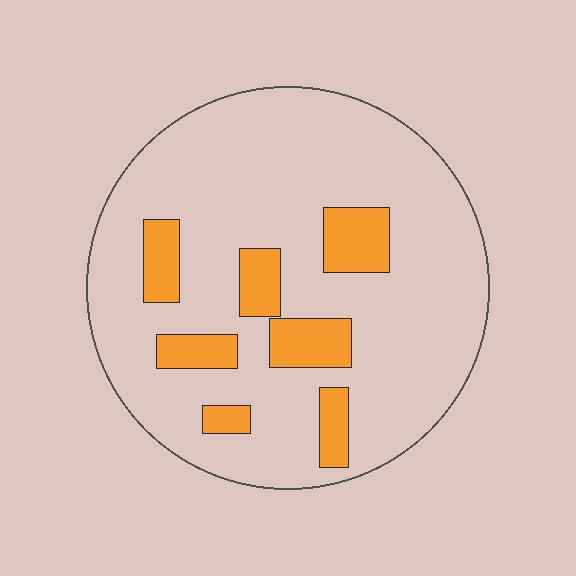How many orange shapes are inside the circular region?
7.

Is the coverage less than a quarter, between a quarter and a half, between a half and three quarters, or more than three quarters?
Less than a quarter.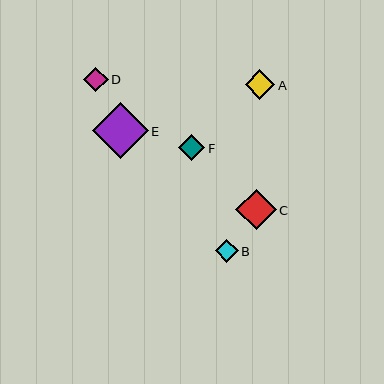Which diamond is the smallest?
Diamond B is the smallest with a size of approximately 23 pixels.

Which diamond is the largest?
Diamond E is the largest with a size of approximately 56 pixels.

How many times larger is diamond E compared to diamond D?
Diamond E is approximately 2.3 times the size of diamond D.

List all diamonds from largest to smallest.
From largest to smallest: E, C, A, F, D, B.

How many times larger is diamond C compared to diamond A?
Diamond C is approximately 1.4 times the size of diamond A.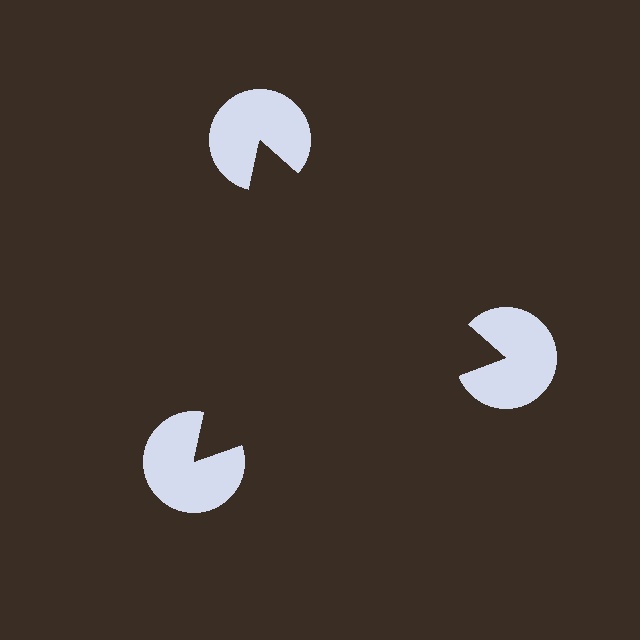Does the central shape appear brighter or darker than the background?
It typically appears slightly darker than the background, even though no actual brightness change is drawn.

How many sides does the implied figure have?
3 sides.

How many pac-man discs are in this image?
There are 3 — one at each vertex of the illusory triangle.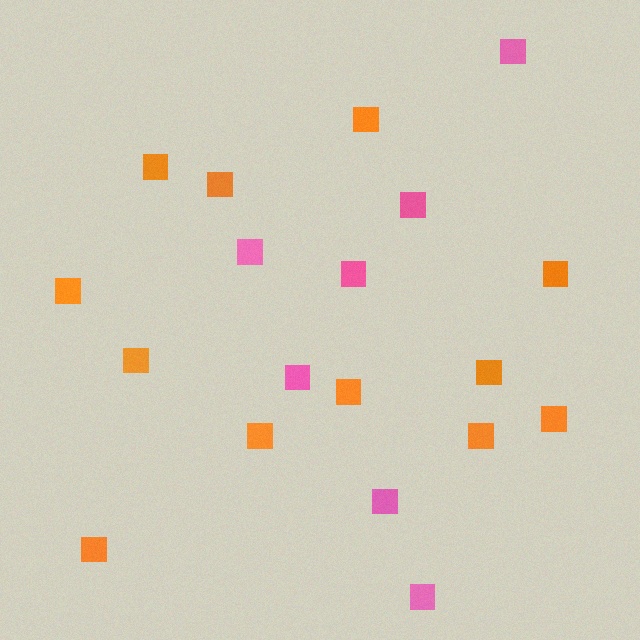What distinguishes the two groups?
There are 2 groups: one group of pink squares (7) and one group of orange squares (12).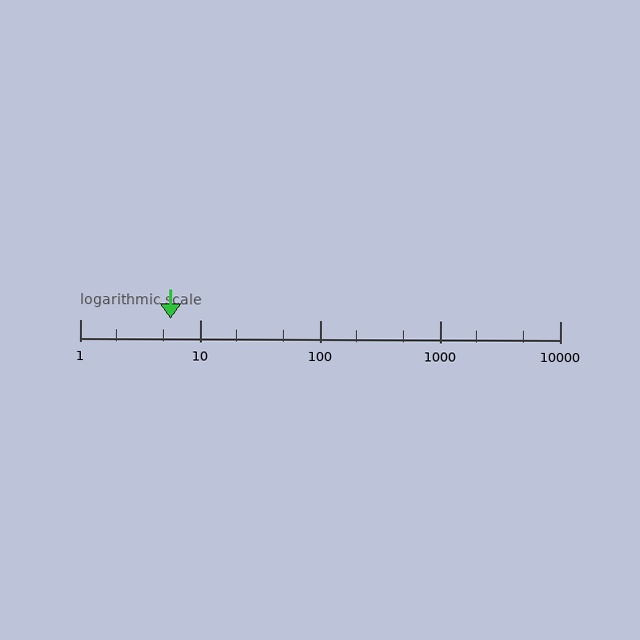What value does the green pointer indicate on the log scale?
The pointer indicates approximately 5.7.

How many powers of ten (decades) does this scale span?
The scale spans 4 decades, from 1 to 10000.